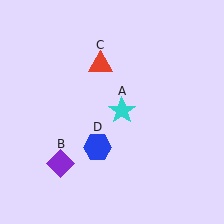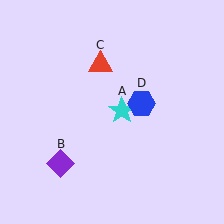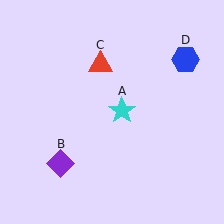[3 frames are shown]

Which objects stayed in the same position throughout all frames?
Cyan star (object A) and purple diamond (object B) and red triangle (object C) remained stationary.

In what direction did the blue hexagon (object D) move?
The blue hexagon (object D) moved up and to the right.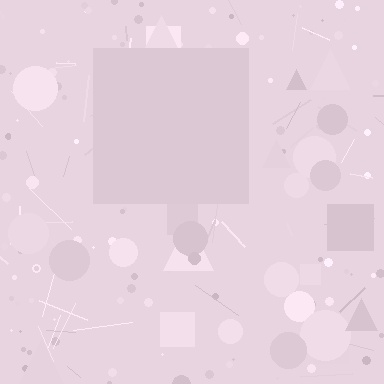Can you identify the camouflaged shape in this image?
The camouflaged shape is a square.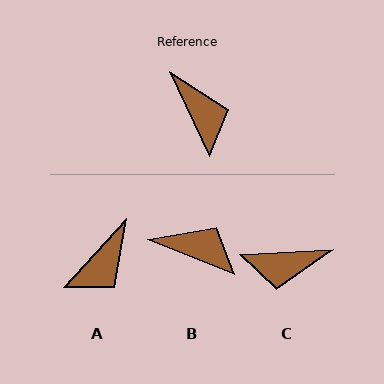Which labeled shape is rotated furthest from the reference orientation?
C, about 111 degrees away.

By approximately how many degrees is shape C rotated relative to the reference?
Approximately 111 degrees clockwise.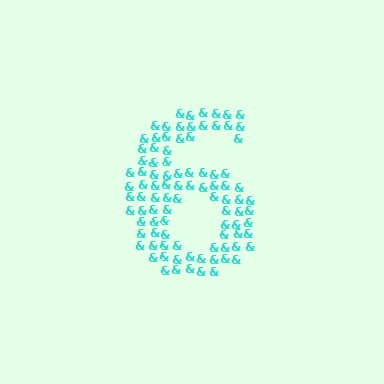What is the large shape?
The large shape is the digit 6.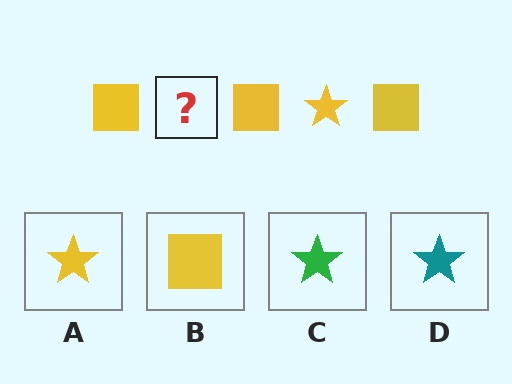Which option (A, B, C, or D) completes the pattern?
A.